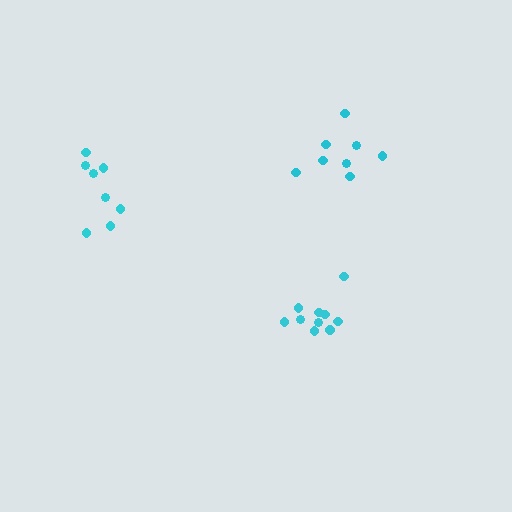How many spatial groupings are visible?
There are 3 spatial groupings.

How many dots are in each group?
Group 1: 10 dots, Group 2: 8 dots, Group 3: 8 dots (26 total).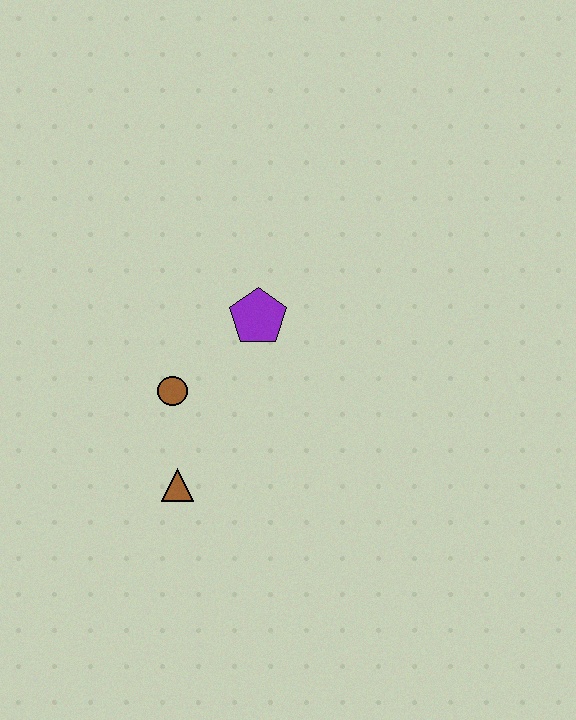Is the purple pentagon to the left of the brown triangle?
No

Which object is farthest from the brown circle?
The purple pentagon is farthest from the brown circle.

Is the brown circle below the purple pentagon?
Yes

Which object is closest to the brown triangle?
The brown circle is closest to the brown triangle.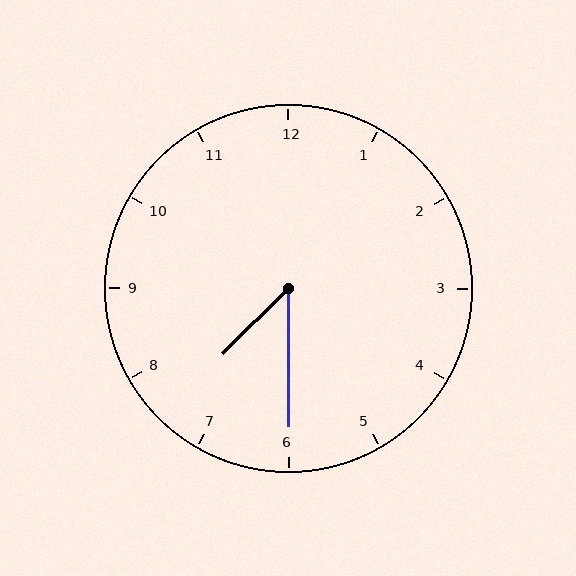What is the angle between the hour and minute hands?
Approximately 45 degrees.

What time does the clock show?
7:30.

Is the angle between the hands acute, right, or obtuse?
It is acute.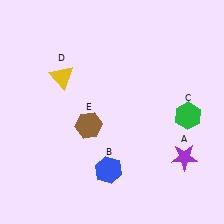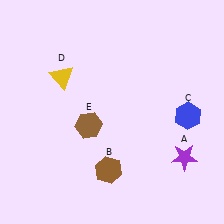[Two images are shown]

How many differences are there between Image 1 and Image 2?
There are 2 differences between the two images.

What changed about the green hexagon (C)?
In Image 1, C is green. In Image 2, it changed to blue.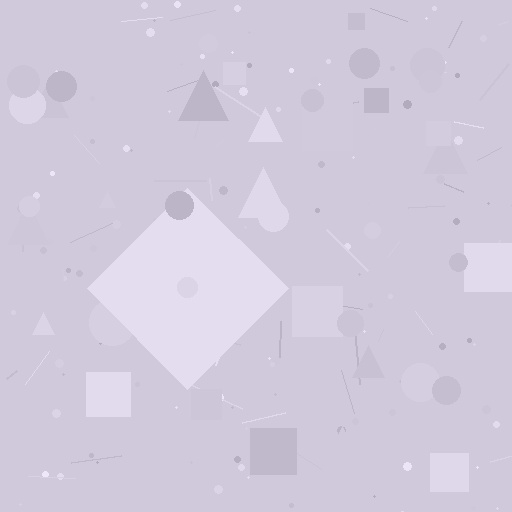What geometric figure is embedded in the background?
A diamond is embedded in the background.